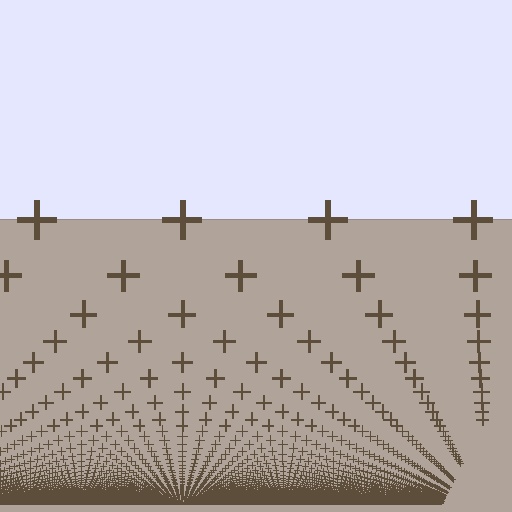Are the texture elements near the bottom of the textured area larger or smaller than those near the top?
Smaller. The gradient is inverted — elements near the bottom are smaller and denser.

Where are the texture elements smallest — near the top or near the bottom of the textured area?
Near the bottom.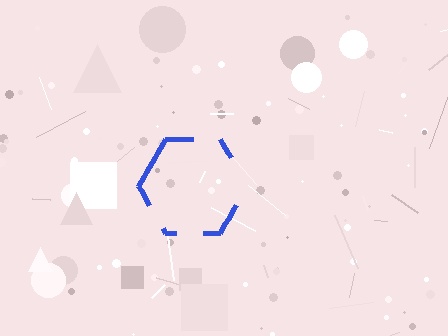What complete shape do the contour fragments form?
The contour fragments form a hexagon.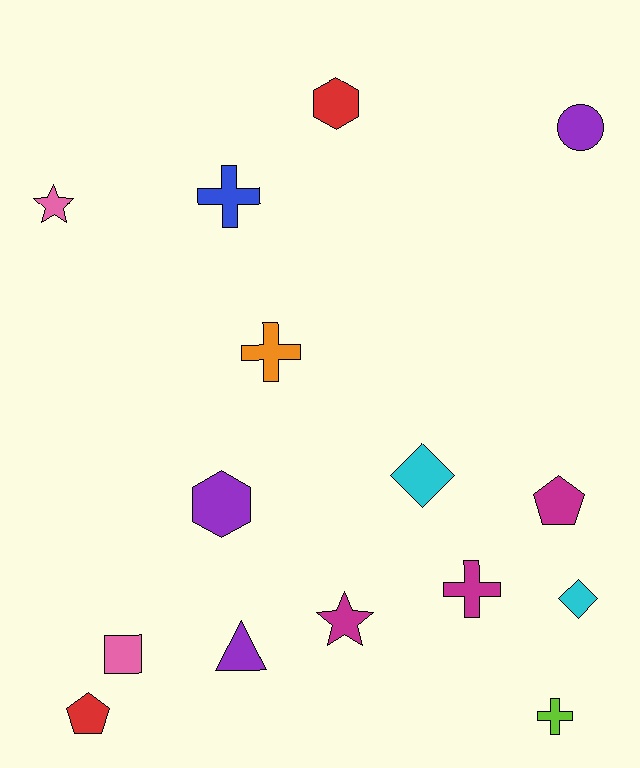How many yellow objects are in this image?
There are no yellow objects.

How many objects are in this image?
There are 15 objects.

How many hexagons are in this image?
There are 2 hexagons.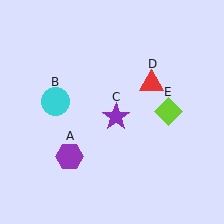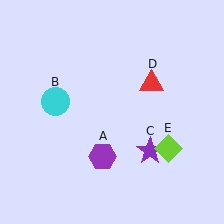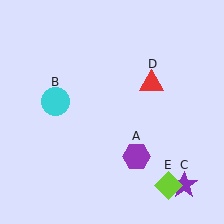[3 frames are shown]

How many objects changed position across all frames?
3 objects changed position: purple hexagon (object A), purple star (object C), lime diamond (object E).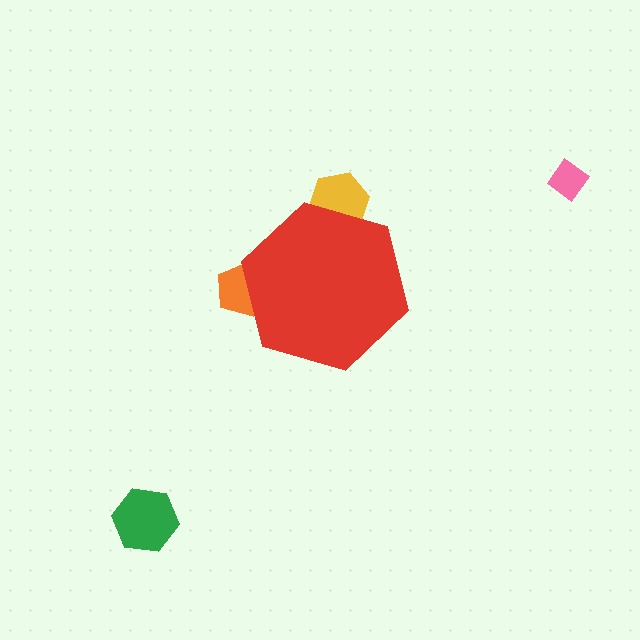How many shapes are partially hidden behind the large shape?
2 shapes are partially hidden.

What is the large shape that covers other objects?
A red hexagon.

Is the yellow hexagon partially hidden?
Yes, the yellow hexagon is partially hidden behind the red hexagon.